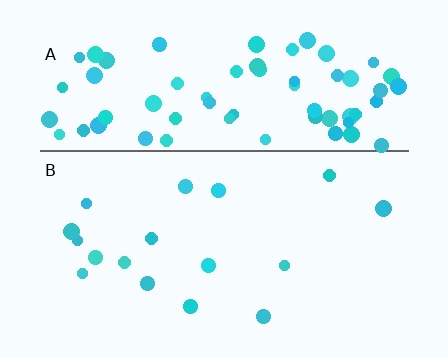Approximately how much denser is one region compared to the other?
Approximately 4.4× — region A over region B.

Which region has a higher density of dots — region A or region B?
A (the top).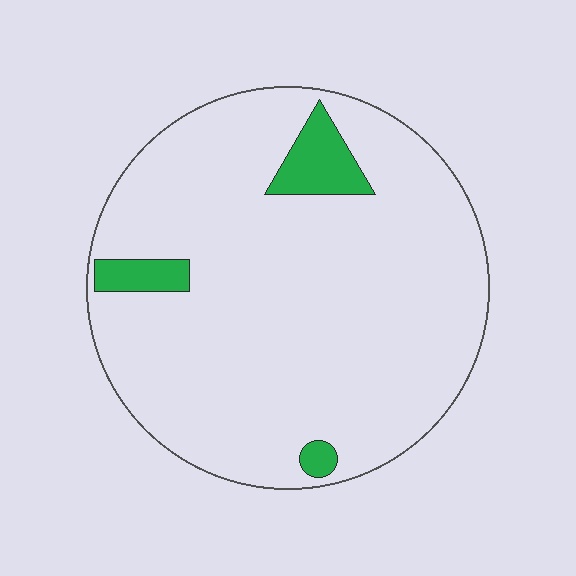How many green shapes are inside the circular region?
3.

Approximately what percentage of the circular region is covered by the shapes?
Approximately 10%.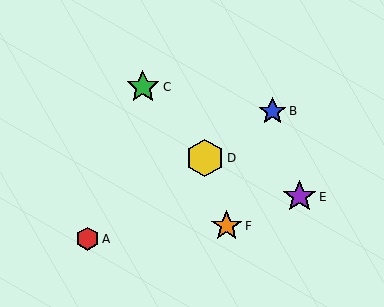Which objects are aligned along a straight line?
Objects A, B, D are aligned along a straight line.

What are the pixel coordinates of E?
Object E is at (300, 197).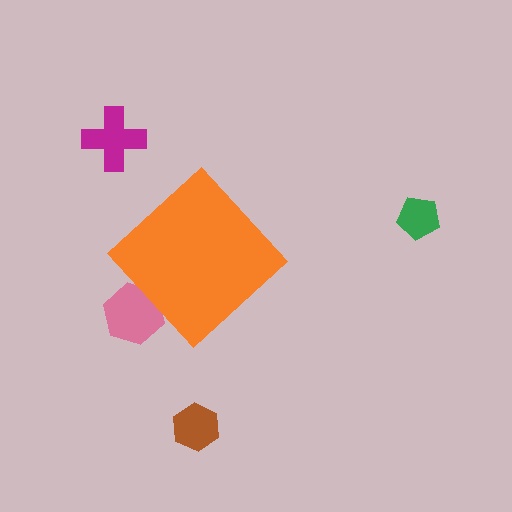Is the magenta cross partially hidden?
No, the magenta cross is fully visible.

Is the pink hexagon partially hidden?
Yes, the pink hexagon is partially hidden behind the orange diamond.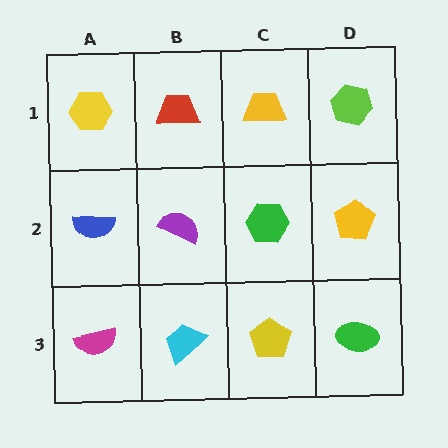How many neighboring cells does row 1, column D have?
2.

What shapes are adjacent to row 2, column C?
A yellow trapezoid (row 1, column C), a yellow pentagon (row 3, column C), a purple semicircle (row 2, column B), a yellow pentagon (row 2, column D).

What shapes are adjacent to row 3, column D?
A yellow pentagon (row 2, column D), a yellow pentagon (row 3, column C).